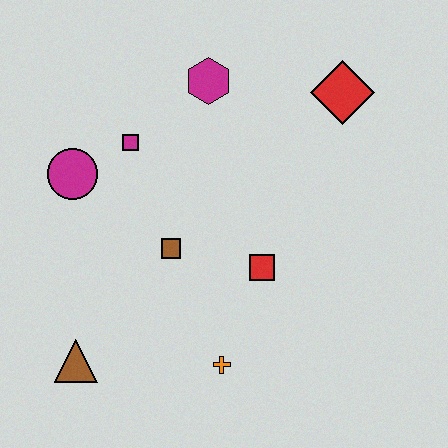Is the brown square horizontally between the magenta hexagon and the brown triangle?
Yes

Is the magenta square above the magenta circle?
Yes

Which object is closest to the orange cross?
The red square is closest to the orange cross.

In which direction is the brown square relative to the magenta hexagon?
The brown square is below the magenta hexagon.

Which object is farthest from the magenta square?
The orange cross is farthest from the magenta square.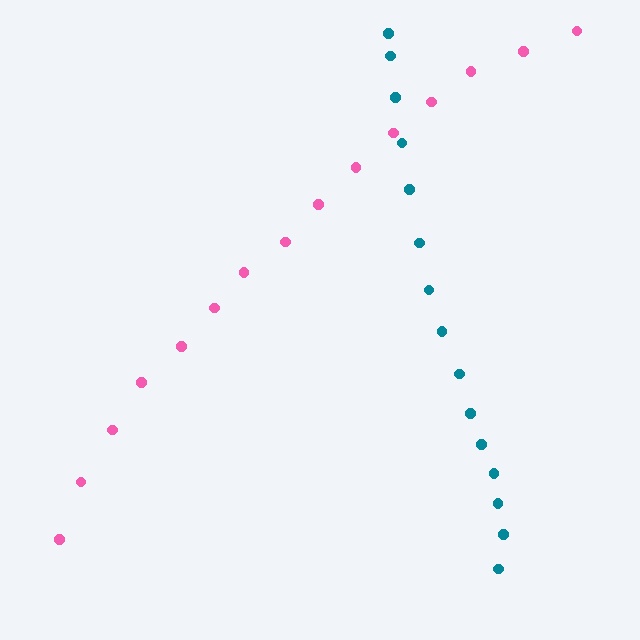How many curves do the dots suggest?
There are 2 distinct paths.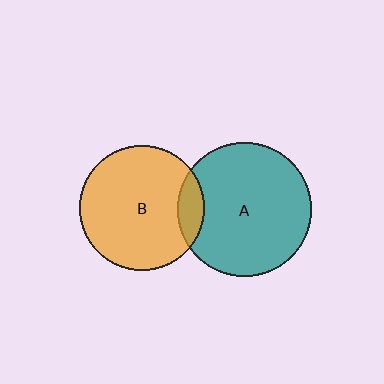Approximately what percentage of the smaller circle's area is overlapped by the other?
Approximately 10%.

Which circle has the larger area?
Circle A (teal).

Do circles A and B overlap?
Yes.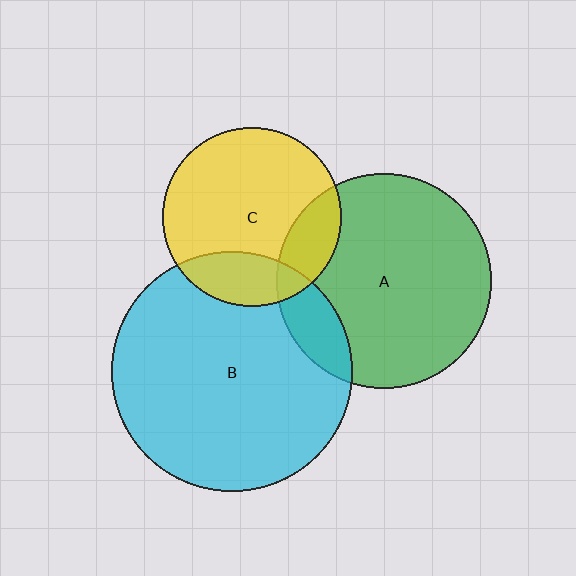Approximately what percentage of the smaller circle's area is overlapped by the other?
Approximately 20%.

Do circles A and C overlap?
Yes.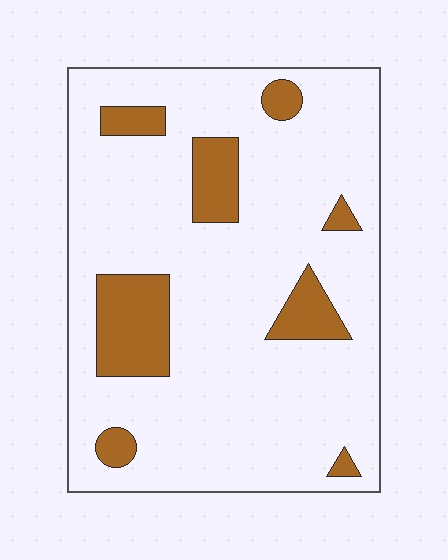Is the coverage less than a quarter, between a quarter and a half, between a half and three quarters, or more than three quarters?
Less than a quarter.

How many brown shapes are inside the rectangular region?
8.